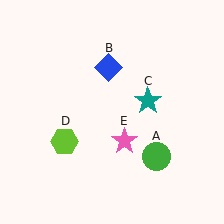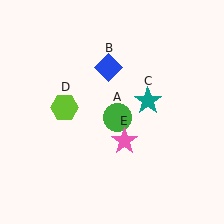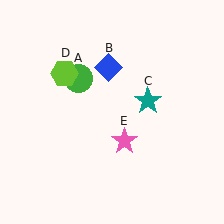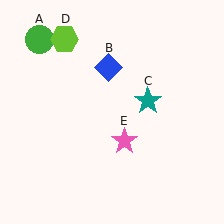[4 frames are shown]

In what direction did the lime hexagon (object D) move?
The lime hexagon (object D) moved up.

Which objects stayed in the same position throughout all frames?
Blue diamond (object B) and teal star (object C) and pink star (object E) remained stationary.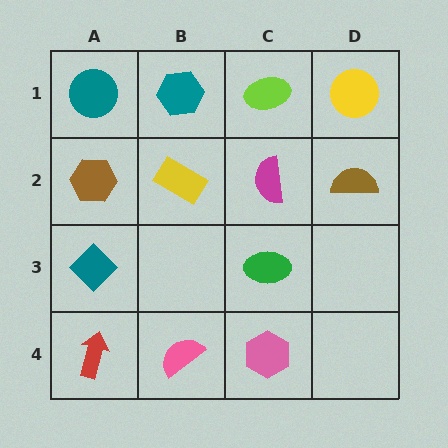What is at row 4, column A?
A red arrow.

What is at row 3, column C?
A green ellipse.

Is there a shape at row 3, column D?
No, that cell is empty.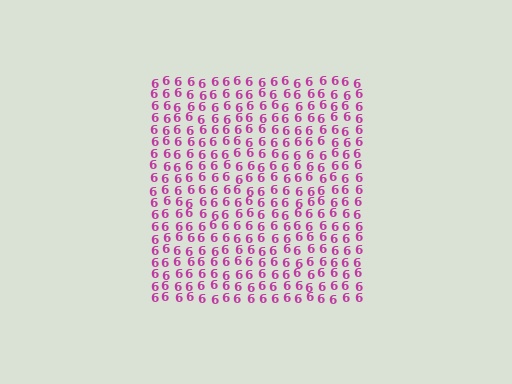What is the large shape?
The large shape is a square.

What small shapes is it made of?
It is made of small digit 6's.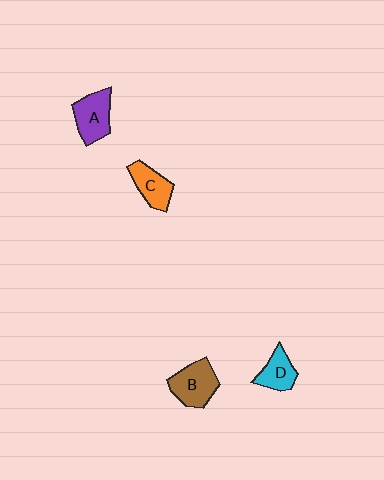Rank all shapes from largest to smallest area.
From largest to smallest: B (brown), A (purple), C (orange), D (cyan).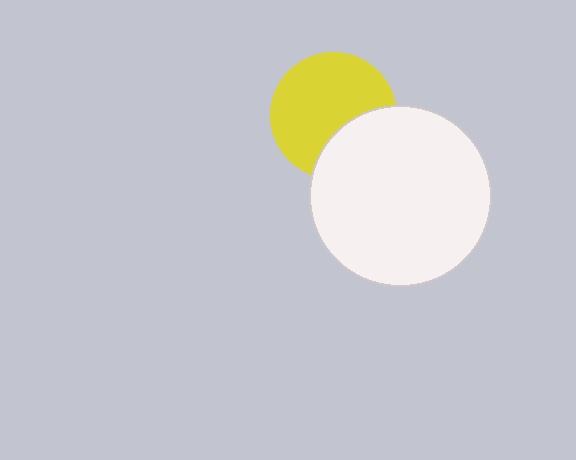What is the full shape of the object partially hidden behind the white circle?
The partially hidden object is a yellow circle.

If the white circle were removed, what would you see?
You would see the complete yellow circle.